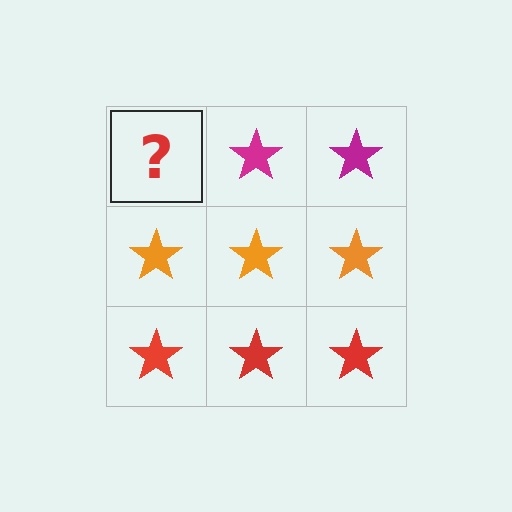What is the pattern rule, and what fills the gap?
The rule is that each row has a consistent color. The gap should be filled with a magenta star.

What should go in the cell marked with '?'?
The missing cell should contain a magenta star.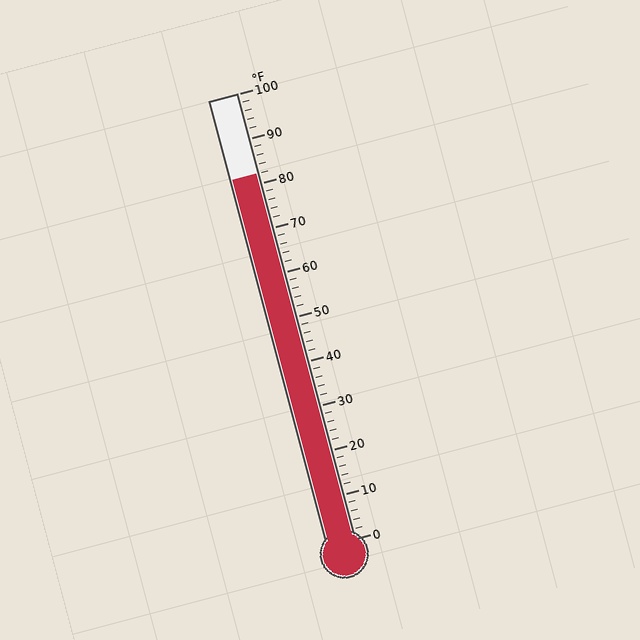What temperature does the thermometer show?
The thermometer shows approximately 82°F.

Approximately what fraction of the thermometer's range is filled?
The thermometer is filled to approximately 80% of its range.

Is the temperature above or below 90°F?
The temperature is below 90°F.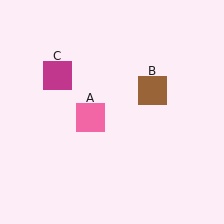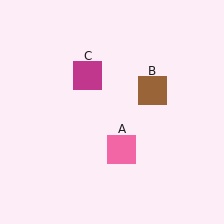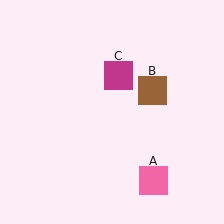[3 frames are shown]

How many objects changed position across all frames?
2 objects changed position: pink square (object A), magenta square (object C).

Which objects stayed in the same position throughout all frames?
Brown square (object B) remained stationary.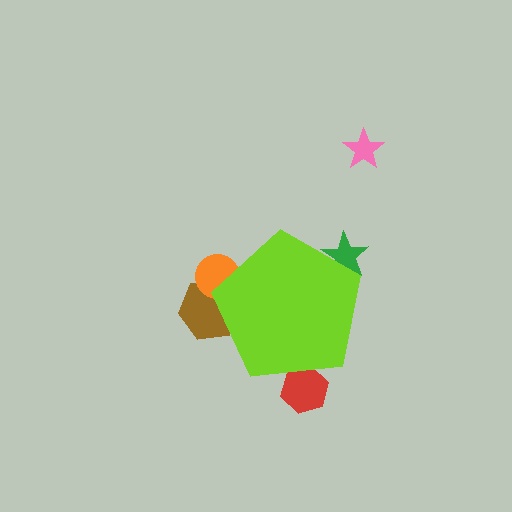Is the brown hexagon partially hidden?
Yes, the brown hexagon is partially hidden behind the lime pentagon.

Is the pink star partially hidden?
No, the pink star is fully visible.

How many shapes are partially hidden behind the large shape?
4 shapes are partially hidden.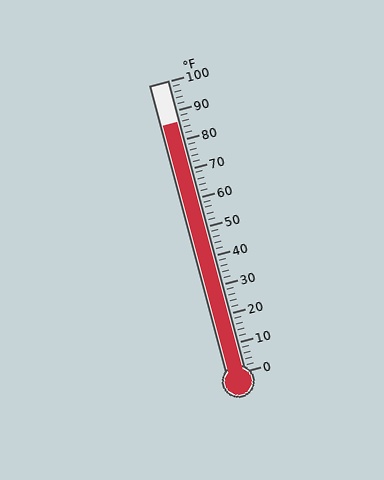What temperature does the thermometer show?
The thermometer shows approximately 86°F.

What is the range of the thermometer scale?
The thermometer scale ranges from 0°F to 100°F.